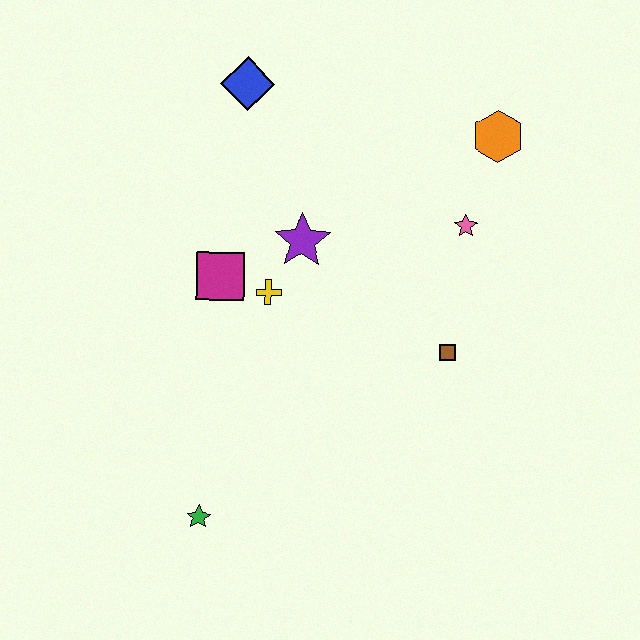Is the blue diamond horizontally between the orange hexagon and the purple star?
No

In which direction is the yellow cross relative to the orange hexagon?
The yellow cross is to the left of the orange hexagon.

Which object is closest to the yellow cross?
The magenta square is closest to the yellow cross.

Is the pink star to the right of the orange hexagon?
No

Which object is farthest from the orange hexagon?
The green star is farthest from the orange hexagon.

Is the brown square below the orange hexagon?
Yes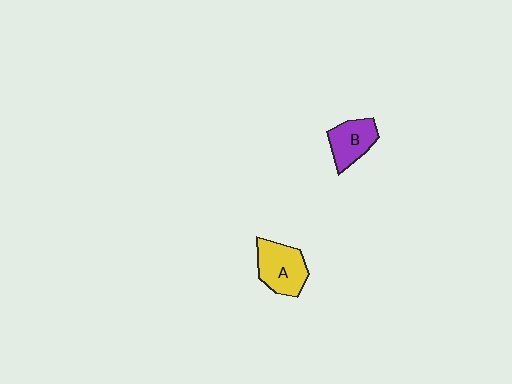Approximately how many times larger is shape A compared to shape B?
Approximately 1.2 times.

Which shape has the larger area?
Shape A (yellow).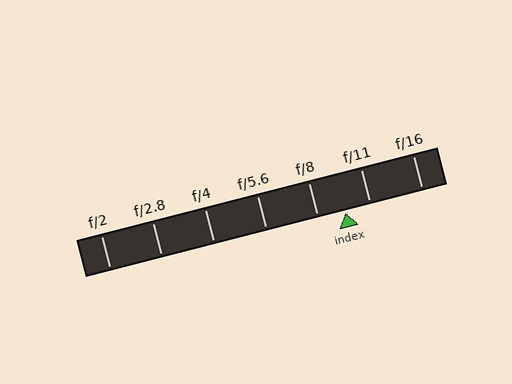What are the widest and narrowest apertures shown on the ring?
The widest aperture shown is f/2 and the narrowest is f/16.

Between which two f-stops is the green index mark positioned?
The index mark is between f/8 and f/11.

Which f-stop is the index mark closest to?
The index mark is closest to f/11.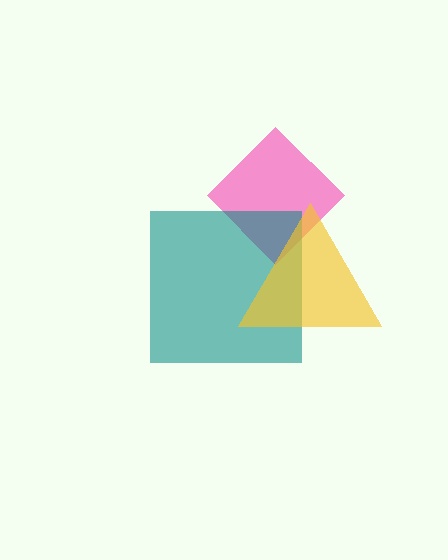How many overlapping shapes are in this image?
There are 3 overlapping shapes in the image.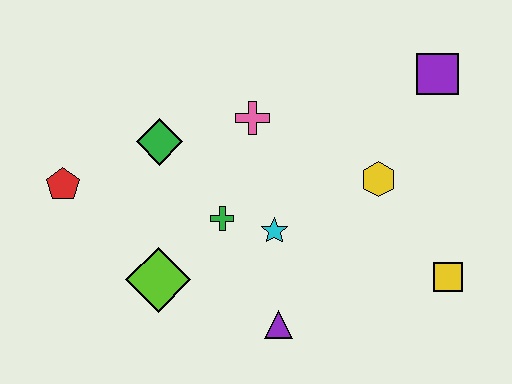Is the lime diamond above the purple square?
No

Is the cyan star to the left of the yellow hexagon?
Yes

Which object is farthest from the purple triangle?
The purple square is farthest from the purple triangle.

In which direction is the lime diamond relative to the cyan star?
The lime diamond is to the left of the cyan star.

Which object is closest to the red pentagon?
The green diamond is closest to the red pentagon.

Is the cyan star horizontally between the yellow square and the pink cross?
Yes